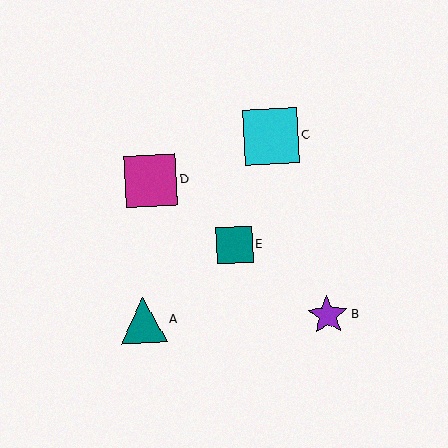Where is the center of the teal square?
The center of the teal square is at (235, 245).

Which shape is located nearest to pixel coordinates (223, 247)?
The teal square (labeled E) at (235, 245) is nearest to that location.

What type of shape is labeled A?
Shape A is a teal triangle.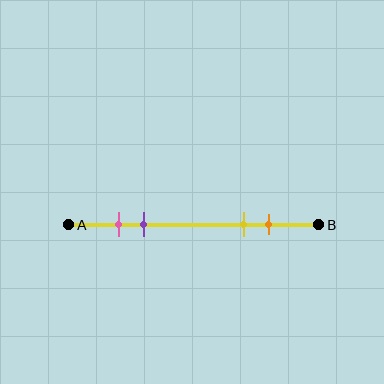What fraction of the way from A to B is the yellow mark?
The yellow mark is approximately 70% (0.7) of the way from A to B.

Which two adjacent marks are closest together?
The pink and purple marks are the closest adjacent pair.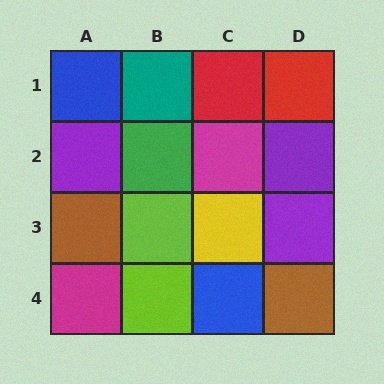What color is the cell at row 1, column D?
Red.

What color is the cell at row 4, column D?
Brown.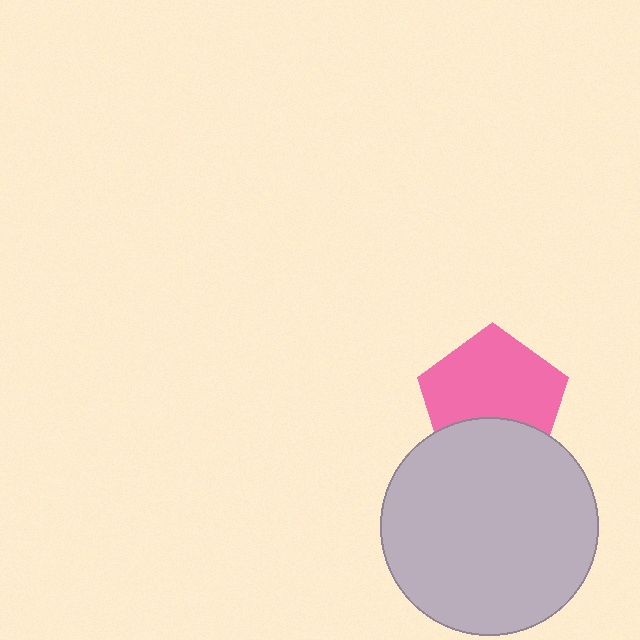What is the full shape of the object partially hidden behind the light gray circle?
The partially hidden object is a pink pentagon.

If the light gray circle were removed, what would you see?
You would see the complete pink pentagon.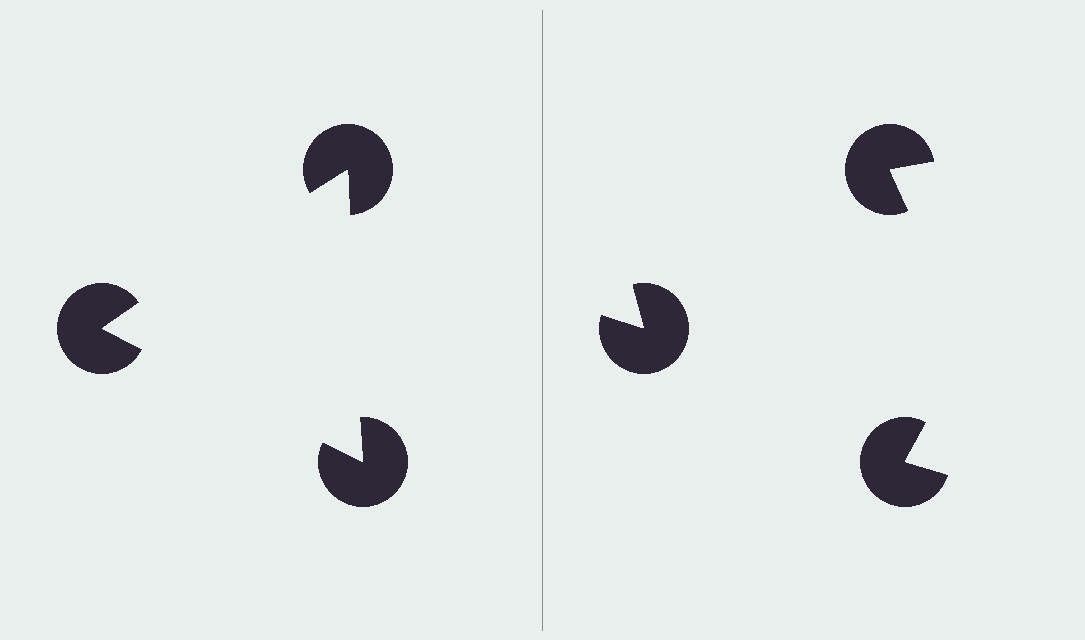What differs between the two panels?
The pac-man discs are positioned identically on both sides; only the wedge orientations differ. On the left they align to a triangle; on the right they are misaligned.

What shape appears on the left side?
An illusory triangle.